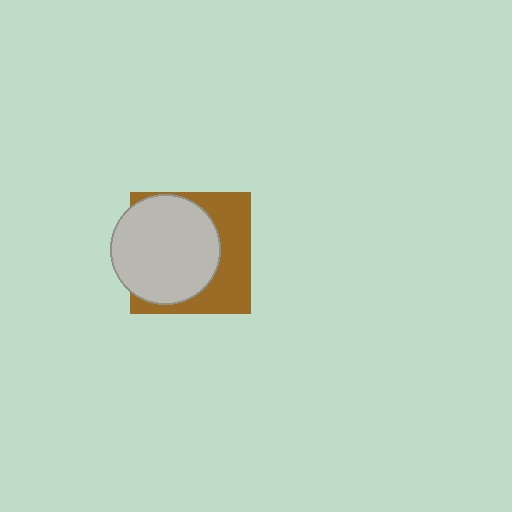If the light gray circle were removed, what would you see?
You would see the complete brown square.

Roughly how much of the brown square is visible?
A small part of it is visible (roughly 43%).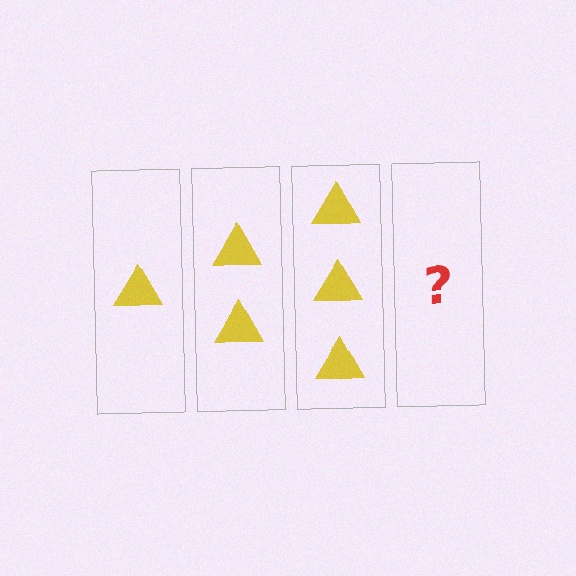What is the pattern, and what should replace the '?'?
The pattern is that each step adds one more triangle. The '?' should be 4 triangles.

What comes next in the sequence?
The next element should be 4 triangles.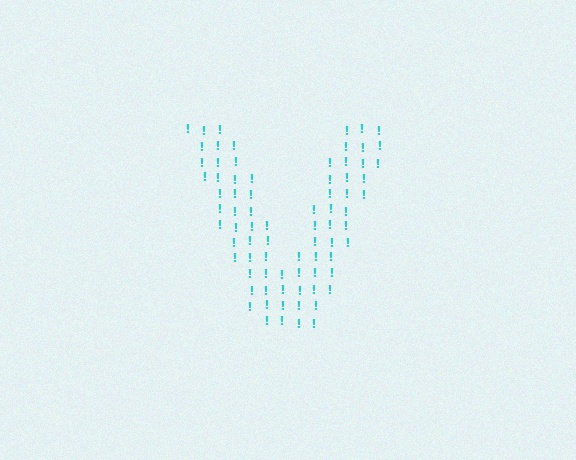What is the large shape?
The large shape is the letter V.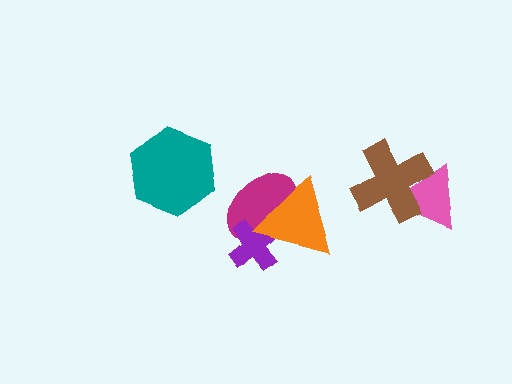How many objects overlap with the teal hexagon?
0 objects overlap with the teal hexagon.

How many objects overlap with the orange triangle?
2 objects overlap with the orange triangle.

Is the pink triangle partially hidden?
Yes, it is partially covered by another shape.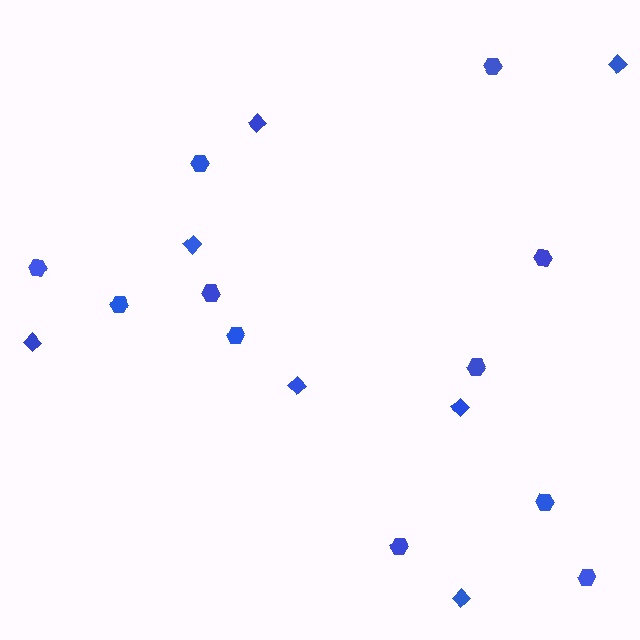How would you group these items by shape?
There are 2 groups: one group of diamonds (7) and one group of hexagons (11).